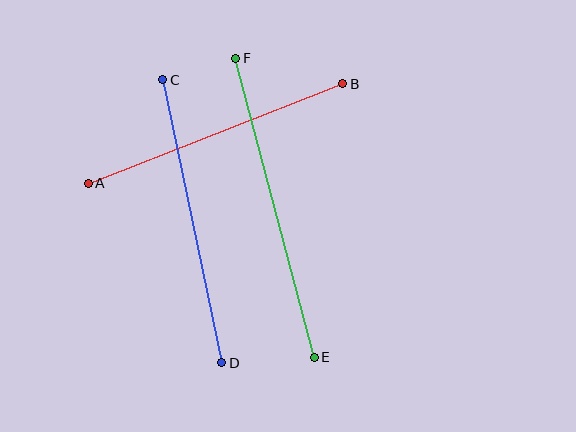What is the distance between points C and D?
The distance is approximately 289 pixels.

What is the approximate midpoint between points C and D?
The midpoint is at approximately (192, 221) pixels.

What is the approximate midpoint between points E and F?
The midpoint is at approximately (275, 208) pixels.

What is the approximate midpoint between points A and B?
The midpoint is at approximately (216, 133) pixels.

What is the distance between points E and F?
The distance is approximately 309 pixels.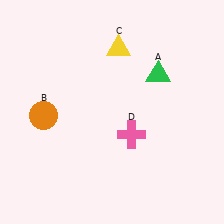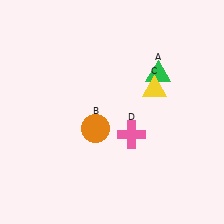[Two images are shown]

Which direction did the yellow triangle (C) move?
The yellow triangle (C) moved down.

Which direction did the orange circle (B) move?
The orange circle (B) moved right.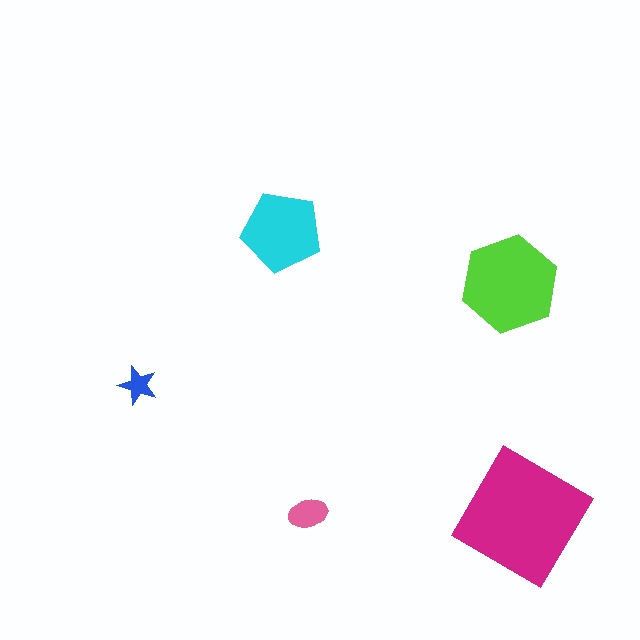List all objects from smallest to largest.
The blue star, the pink ellipse, the cyan pentagon, the lime hexagon, the magenta diamond.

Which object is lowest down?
The magenta diamond is bottommost.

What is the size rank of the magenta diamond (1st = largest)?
1st.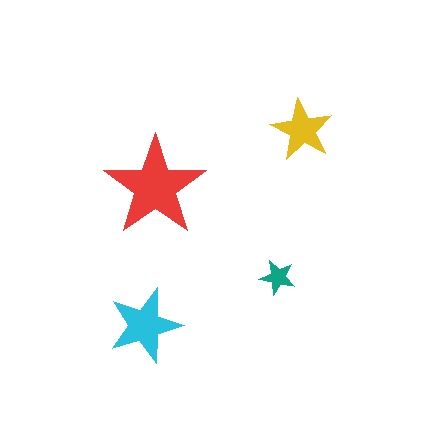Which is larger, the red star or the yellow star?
The red one.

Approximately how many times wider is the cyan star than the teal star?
About 2 times wider.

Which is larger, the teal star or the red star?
The red one.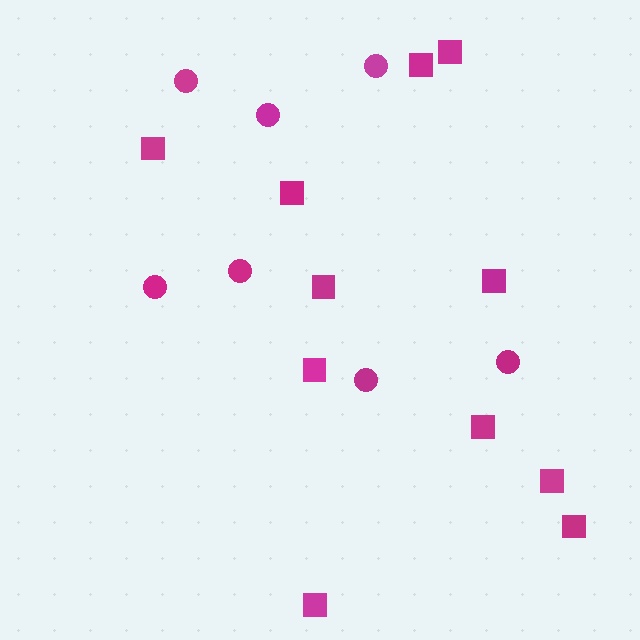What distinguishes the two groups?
There are 2 groups: one group of squares (11) and one group of circles (7).